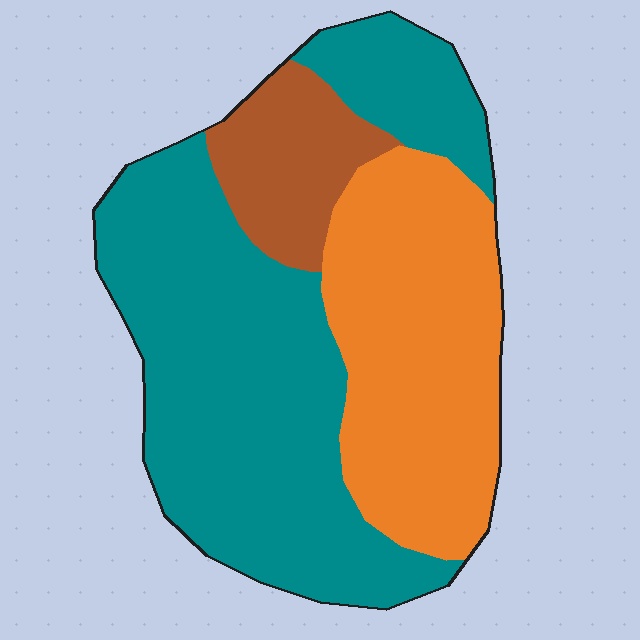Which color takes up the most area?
Teal, at roughly 55%.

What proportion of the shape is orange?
Orange takes up about one third (1/3) of the shape.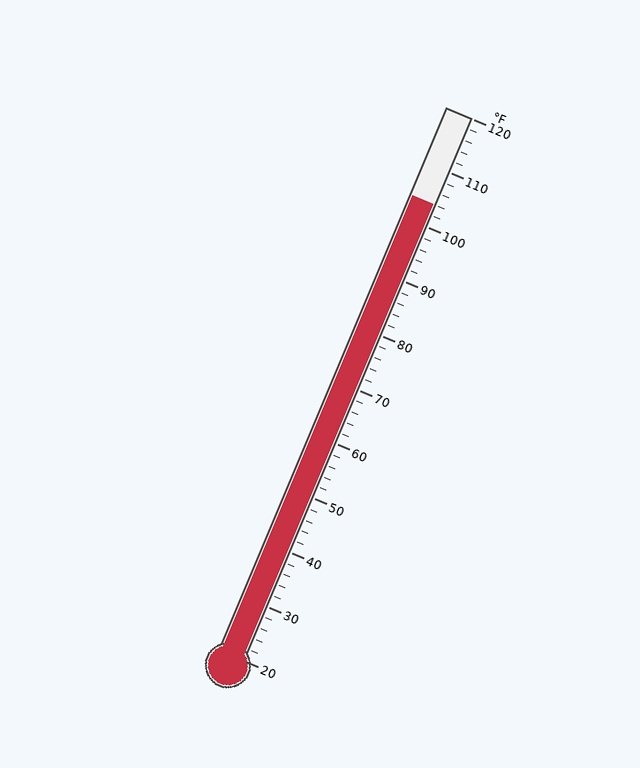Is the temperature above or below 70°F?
The temperature is above 70°F.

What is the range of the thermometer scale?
The thermometer scale ranges from 20°F to 120°F.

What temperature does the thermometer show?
The thermometer shows approximately 104°F.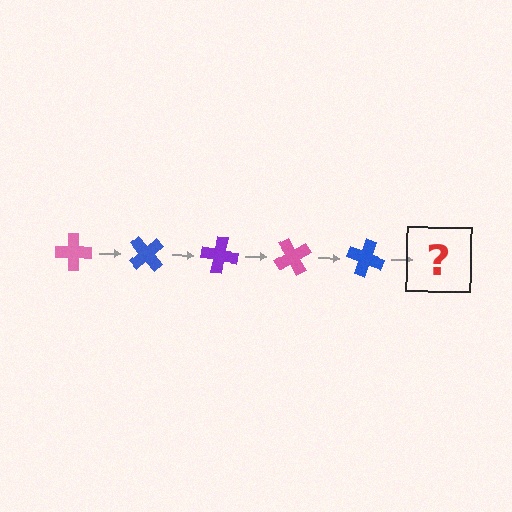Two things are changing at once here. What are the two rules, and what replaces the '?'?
The two rules are that it rotates 50 degrees each step and the color cycles through pink, blue, and purple. The '?' should be a purple cross, rotated 250 degrees from the start.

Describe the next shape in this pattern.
It should be a purple cross, rotated 250 degrees from the start.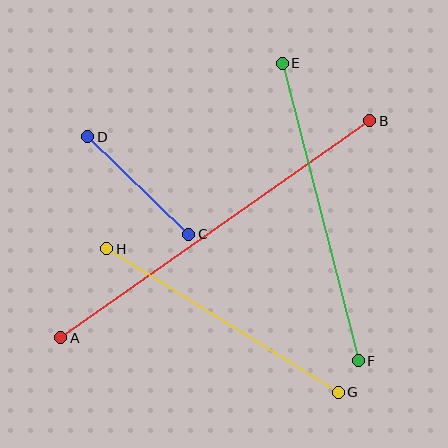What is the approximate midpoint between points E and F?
The midpoint is at approximately (320, 212) pixels.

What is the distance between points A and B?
The distance is approximately 378 pixels.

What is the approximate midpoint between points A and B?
The midpoint is at approximately (215, 229) pixels.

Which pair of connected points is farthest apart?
Points A and B are farthest apart.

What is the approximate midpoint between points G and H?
The midpoint is at approximately (222, 320) pixels.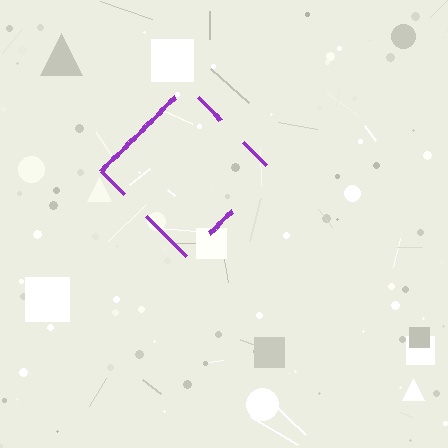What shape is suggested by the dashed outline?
The dashed outline suggests a diamond.